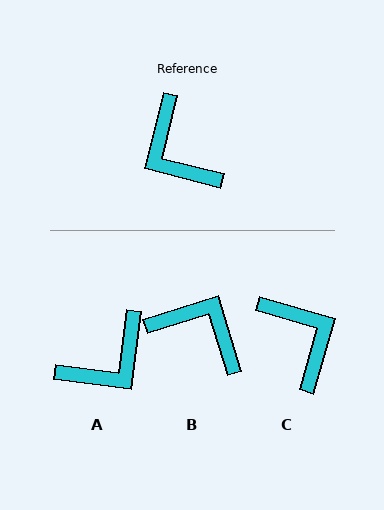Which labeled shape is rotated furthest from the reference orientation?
C, about 178 degrees away.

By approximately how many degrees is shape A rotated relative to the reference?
Approximately 97 degrees counter-clockwise.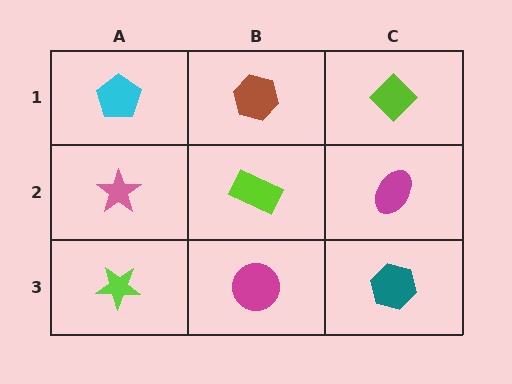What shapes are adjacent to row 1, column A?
A pink star (row 2, column A), a brown hexagon (row 1, column B).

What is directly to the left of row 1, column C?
A brown hexagon.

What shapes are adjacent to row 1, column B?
A lime rectangle (row 2, column B), a cyan pentagon (row 1, column A), a lime diamond (row 1, column C).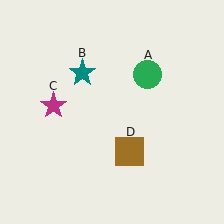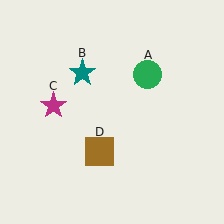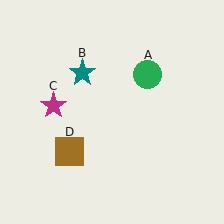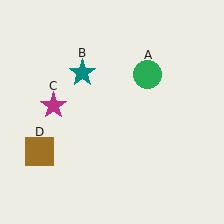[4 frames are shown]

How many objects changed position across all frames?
1 object changed position: brown square (object D).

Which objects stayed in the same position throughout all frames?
Green circle (object A) and teal star (object B) and magenta star (object C) remained stationary.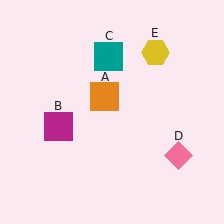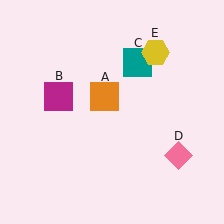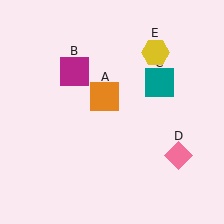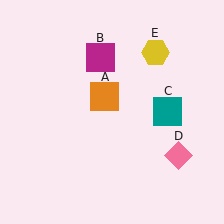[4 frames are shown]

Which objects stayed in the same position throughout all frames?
Orange square (object A) and pink diamond (object D) and yellow hexagon (object E) remained stationary.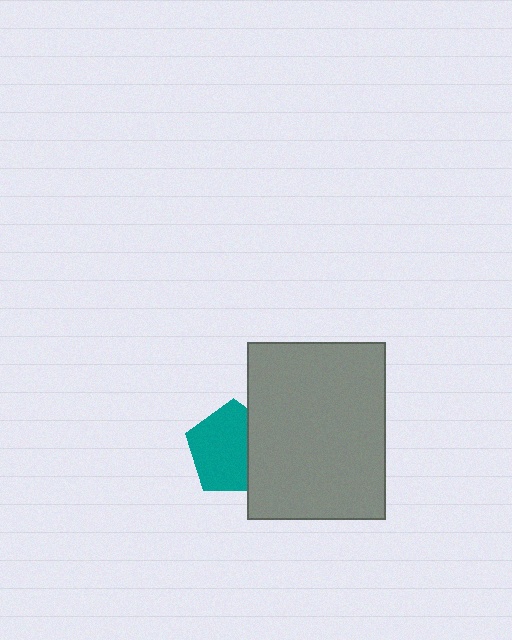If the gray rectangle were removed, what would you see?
You would see the complete teal pentagon.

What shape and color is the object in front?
The object in front is a gray rectangle.